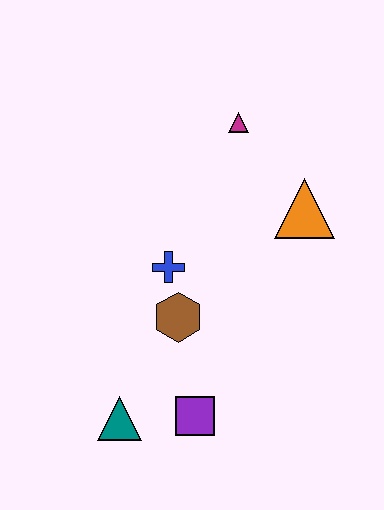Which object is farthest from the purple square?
The magenta triangle is farthest from the purple square.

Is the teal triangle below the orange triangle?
Yes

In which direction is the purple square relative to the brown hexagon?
The purple square is below the brown hexagon.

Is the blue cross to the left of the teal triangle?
No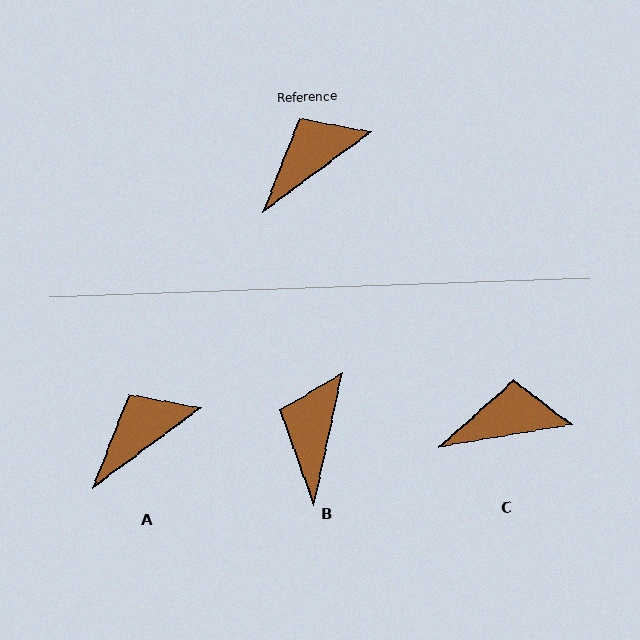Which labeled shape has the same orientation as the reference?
A.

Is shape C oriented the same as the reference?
No, it is off by about 27 degrees.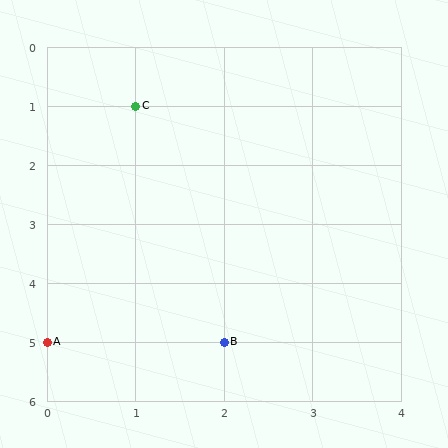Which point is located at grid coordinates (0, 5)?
Point A is at (0, 5).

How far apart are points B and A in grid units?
Points B and A are 2 columns apart.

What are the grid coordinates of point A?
Point A is at grid coordinates (0, 5).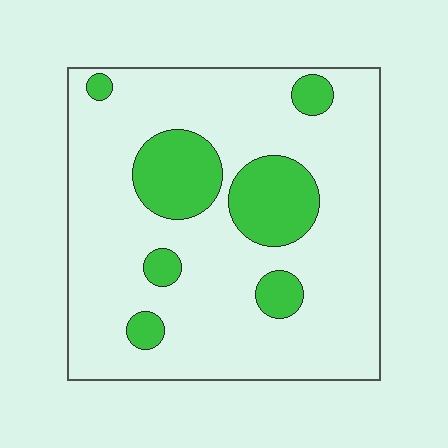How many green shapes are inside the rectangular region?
7.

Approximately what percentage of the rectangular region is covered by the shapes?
Approximately 20%.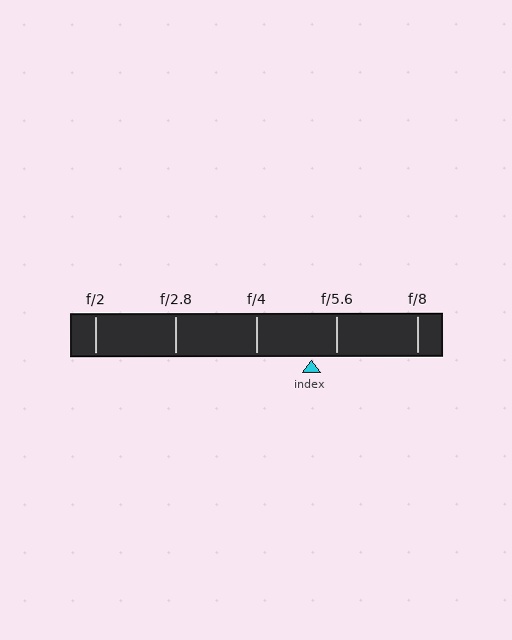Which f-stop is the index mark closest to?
The index mark is closest to f/5.6.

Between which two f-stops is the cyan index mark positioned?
The index mark is between f/4 and f/5.6.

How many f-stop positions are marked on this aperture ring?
There are 5 f-stop positions marked.